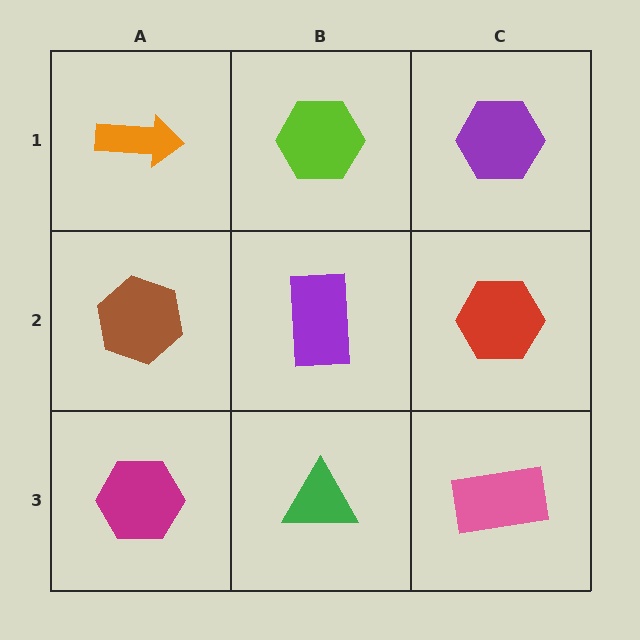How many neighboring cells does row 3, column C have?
2.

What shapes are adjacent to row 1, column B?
A purple rectangle (row 2, column B), an orange arrow (row 1, column A), a purple hexagon (row 1, column C).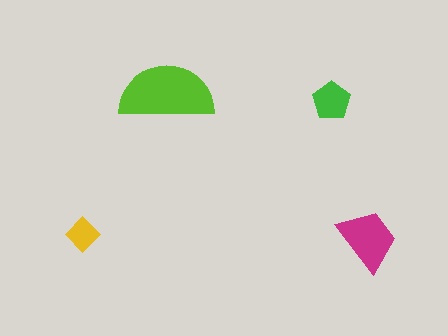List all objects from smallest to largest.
The yellow diamond, the green pentagon, the magenta trapezoid, the lime semicircle.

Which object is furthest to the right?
The magenta trapezoid is rightmost.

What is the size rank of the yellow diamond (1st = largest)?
4th.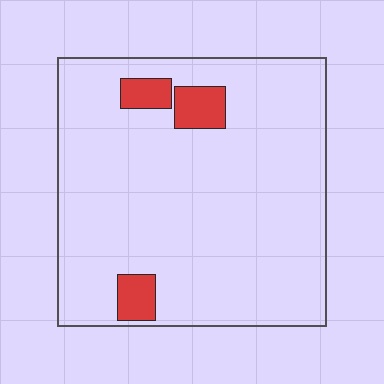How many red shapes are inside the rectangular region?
3.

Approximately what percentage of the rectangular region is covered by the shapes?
Approximately 10%.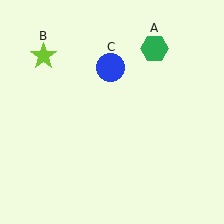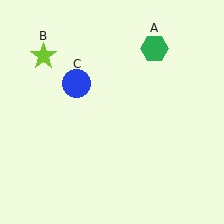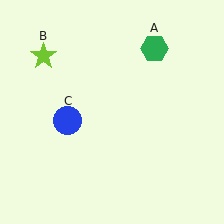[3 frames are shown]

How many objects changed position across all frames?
1 object changed position: blue circle (object C).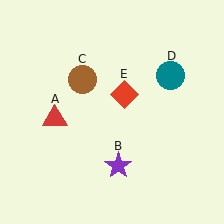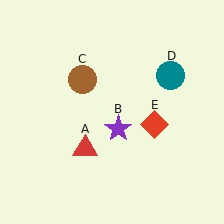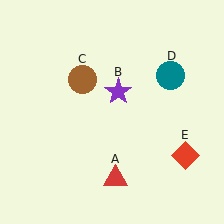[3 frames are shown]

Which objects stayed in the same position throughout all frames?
Brown circle (object C) and teal circle (object D) remained stationary.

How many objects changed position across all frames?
3 objects changed position: red triangle (object A), purple star (object B), red diamond (object E).